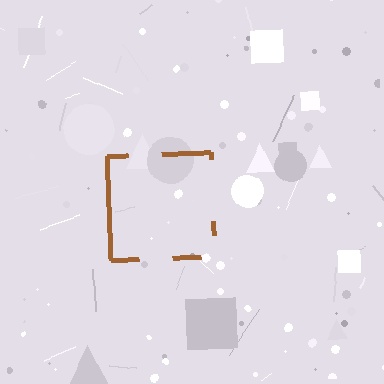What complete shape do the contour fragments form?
The contour fragments form a square.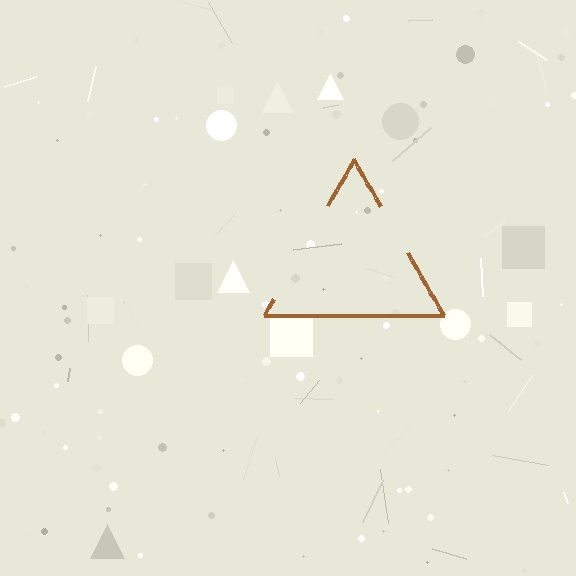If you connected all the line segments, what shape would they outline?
They would outline a triangle.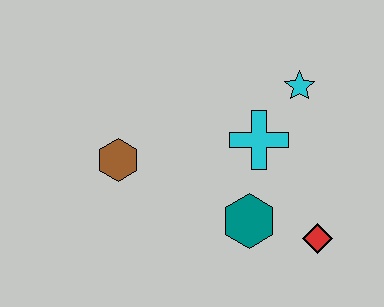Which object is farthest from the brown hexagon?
The red diamond is farthest from the brown hexagon.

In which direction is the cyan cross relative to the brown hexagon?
The cyan cross is to the right of the brown hexagon.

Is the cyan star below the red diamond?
No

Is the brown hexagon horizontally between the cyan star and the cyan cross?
No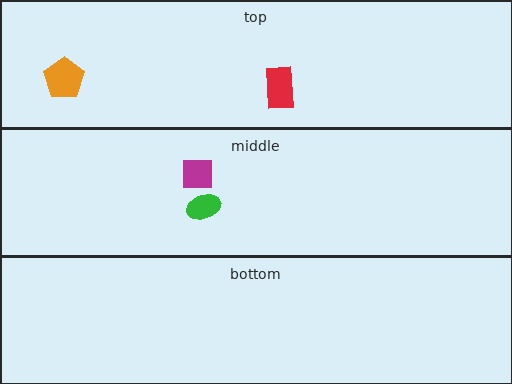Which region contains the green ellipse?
The middle region.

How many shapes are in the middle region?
2.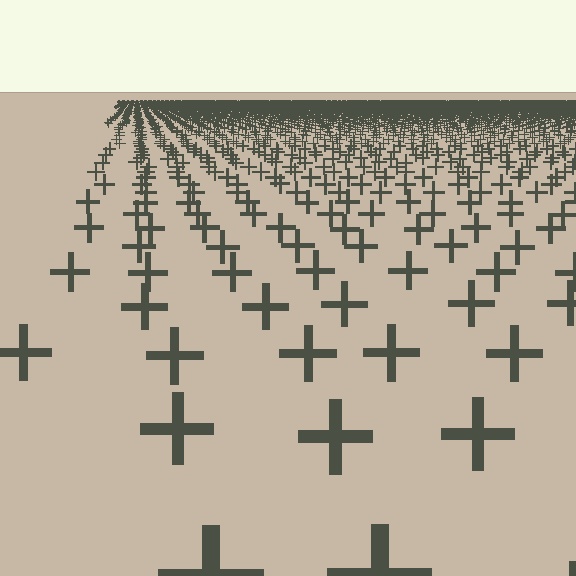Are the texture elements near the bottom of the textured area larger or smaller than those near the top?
Larger. Near the bottom, elements are closer to the viewer and appear at a bigger on-screen size.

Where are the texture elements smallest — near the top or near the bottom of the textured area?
Near the top.